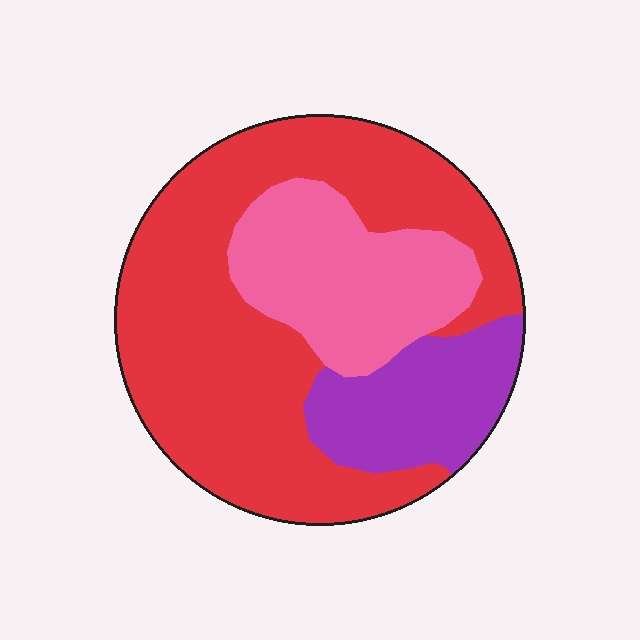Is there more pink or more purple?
Pink.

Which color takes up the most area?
Red, at roughly 60%.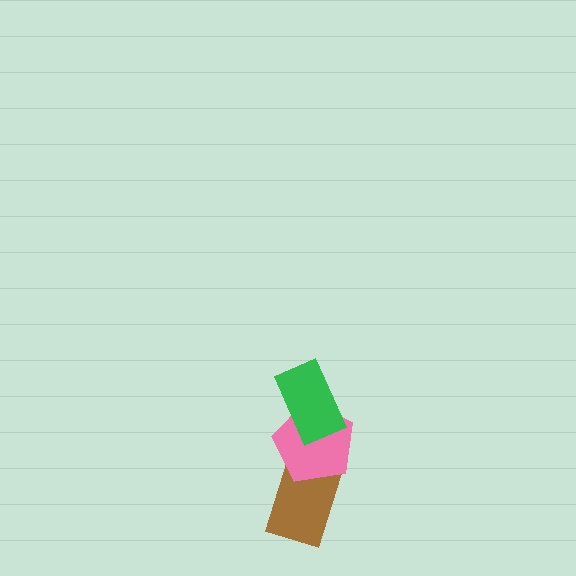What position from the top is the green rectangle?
The green rectangle is 1st from the top.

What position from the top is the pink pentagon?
The pink pentagon is 2nd from the top.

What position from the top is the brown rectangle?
The brown rectangle is 3rd from the top.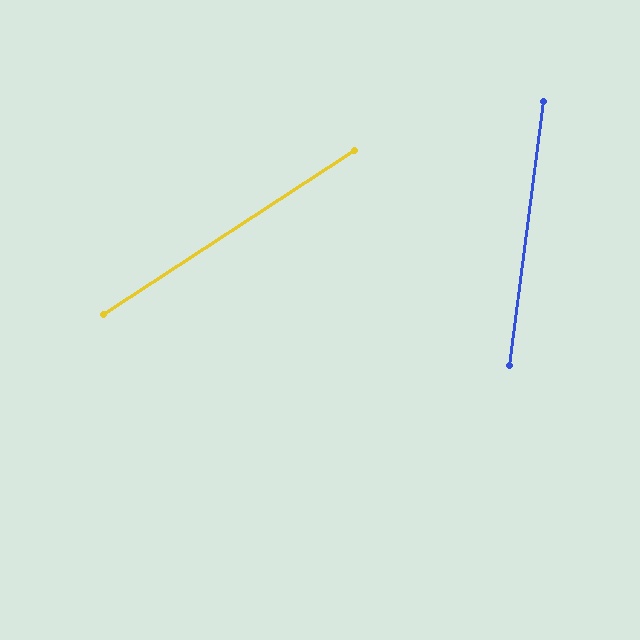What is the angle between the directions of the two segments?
Approximately 50 degrees.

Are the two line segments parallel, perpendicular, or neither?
Neither parallel nor perpendicular — they differ by about 50°.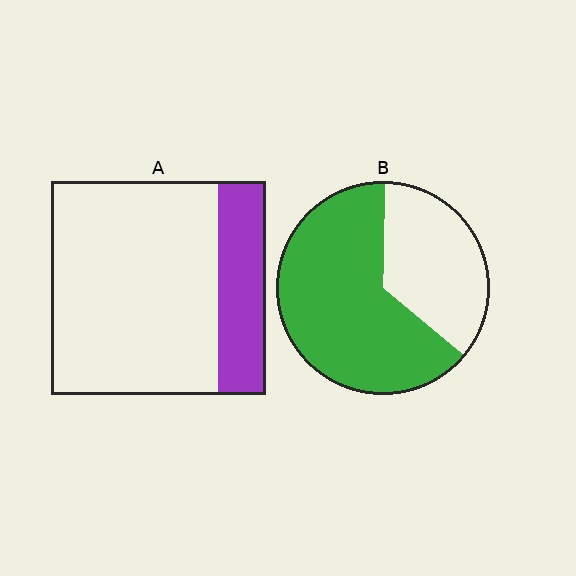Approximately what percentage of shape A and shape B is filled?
A is approximately 20% and B is approximately 65%.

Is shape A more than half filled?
No.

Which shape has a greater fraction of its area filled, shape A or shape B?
Shape B.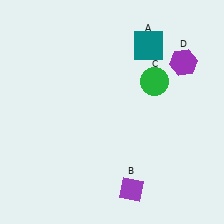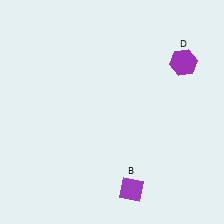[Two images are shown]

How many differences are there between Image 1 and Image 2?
There are 2 differences between the two images.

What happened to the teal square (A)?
The teal square (A) was removed in Image 2. It was in the top-right area of Image 1.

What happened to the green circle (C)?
The green circle (C) was removed in Image 2. It was in the top-right area of Image 1.